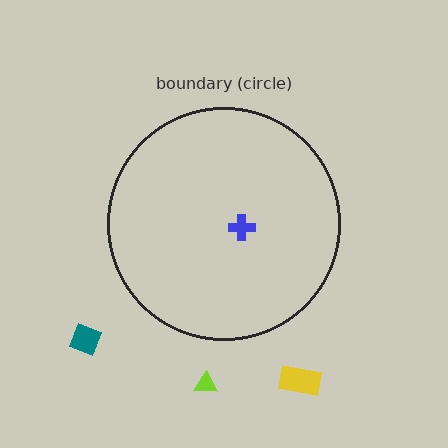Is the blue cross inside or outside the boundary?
Inside.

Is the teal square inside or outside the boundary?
Outside.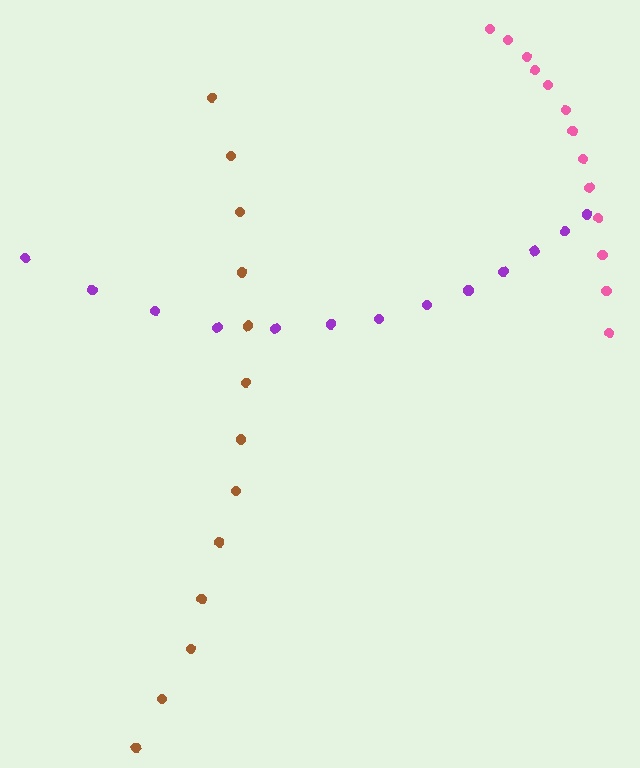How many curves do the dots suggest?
There are 3 distinct paths.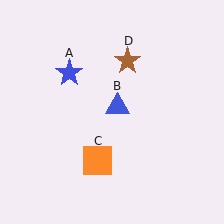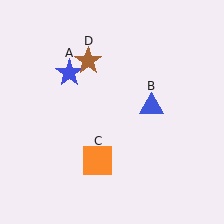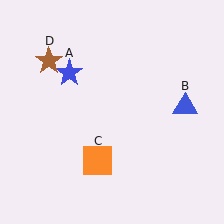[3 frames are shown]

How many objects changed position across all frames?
2 objects changed position: blue triangle (object B), brown star (object D).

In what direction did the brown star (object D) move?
The brown star (object D) moved left.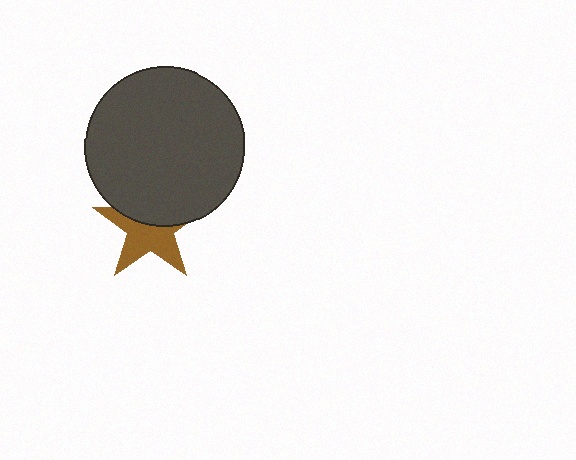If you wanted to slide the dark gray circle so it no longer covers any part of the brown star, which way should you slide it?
Slide it up — that is the most direct way to separate the two shapes.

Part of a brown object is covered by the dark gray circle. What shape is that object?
It is a star.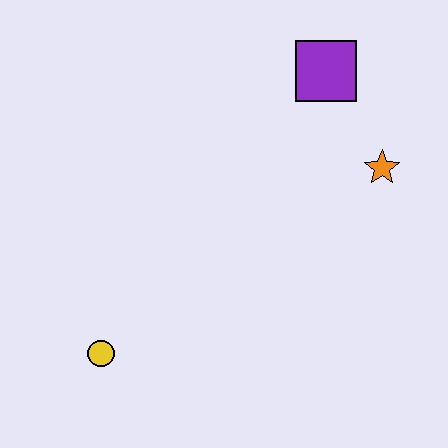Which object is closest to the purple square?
The orange star is closest to the purple square.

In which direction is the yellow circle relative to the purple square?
The yellow circle is below the purple square.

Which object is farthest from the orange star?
The yellow circle is farthest from the orange star.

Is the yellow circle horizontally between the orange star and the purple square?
No